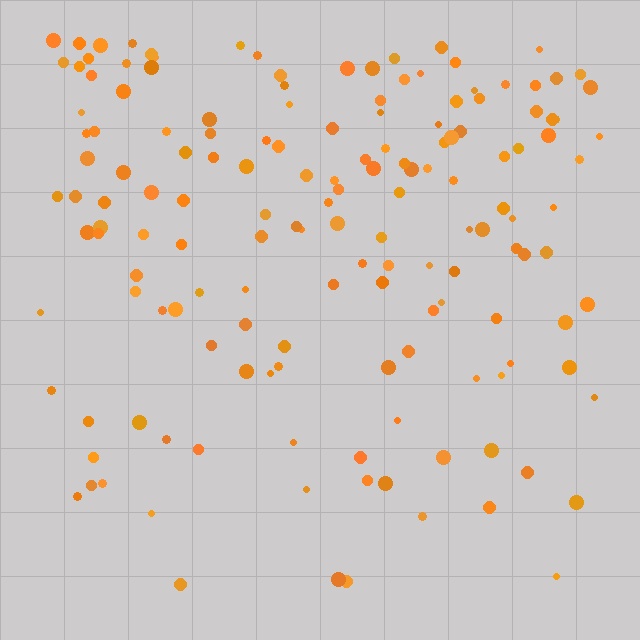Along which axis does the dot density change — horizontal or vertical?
Vertical.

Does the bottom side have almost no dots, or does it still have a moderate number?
Still a moderate number, just noticeably fewer than the top.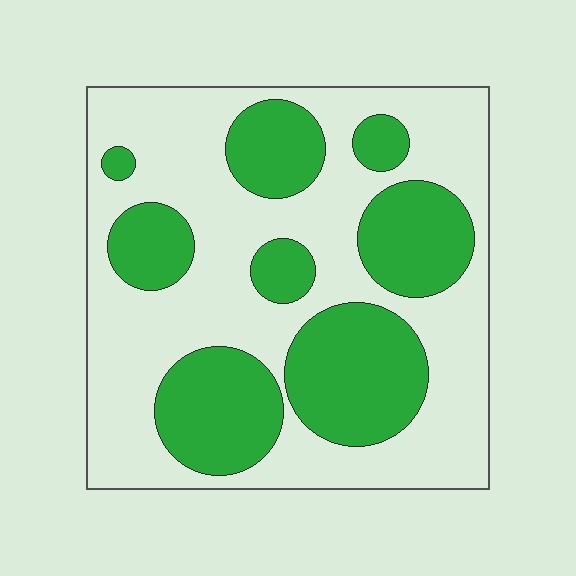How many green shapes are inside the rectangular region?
8.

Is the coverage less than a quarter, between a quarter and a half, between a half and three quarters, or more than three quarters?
Between a quarter and a half.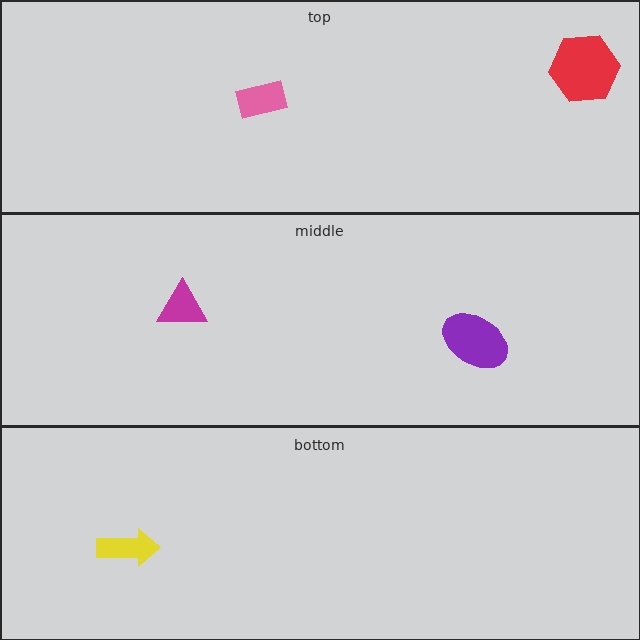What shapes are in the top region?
The pink rectangle, the red hexagon.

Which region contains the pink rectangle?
The top region.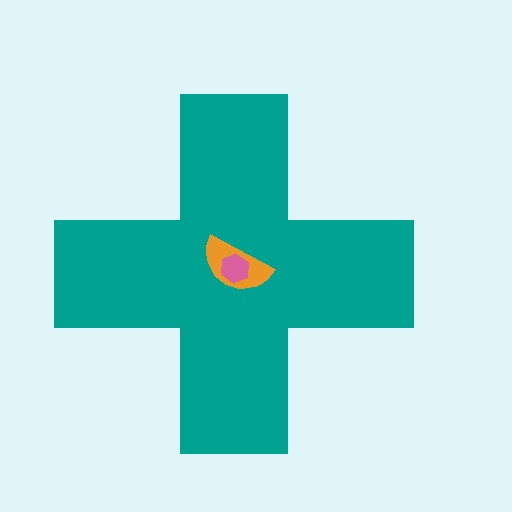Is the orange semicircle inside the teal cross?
Yes.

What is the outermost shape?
The teal cross.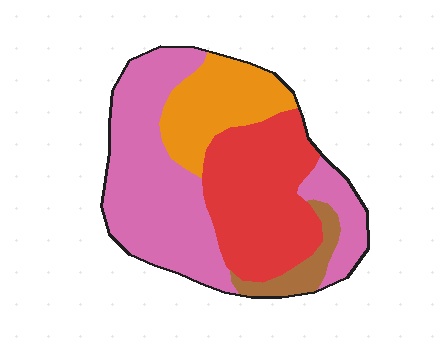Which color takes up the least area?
Brown, at roughly 5%.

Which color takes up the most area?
Pink, at roughly 45%.